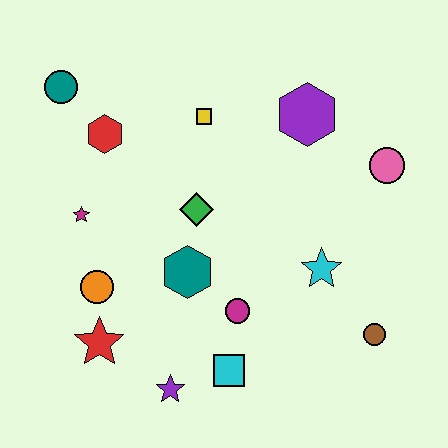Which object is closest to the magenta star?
The orange circle is closest to the magenta star.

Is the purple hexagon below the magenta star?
No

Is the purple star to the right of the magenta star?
Yes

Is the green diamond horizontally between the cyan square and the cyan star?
No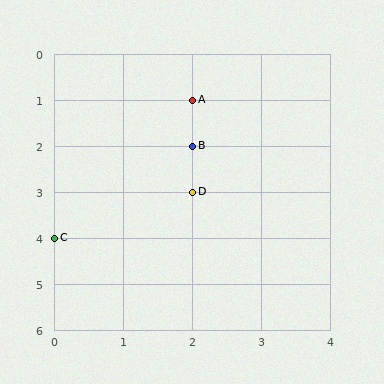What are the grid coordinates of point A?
Point A is at grid coordinates (2, 1).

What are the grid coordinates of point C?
Point C is at grid coordinates (0, 4).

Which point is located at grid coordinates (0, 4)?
Point C is at (0, 4).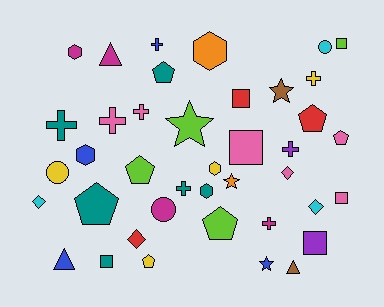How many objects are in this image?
There are 40 objects.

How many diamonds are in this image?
There are 4 diamonds.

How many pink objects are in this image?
There are 6 pink objects.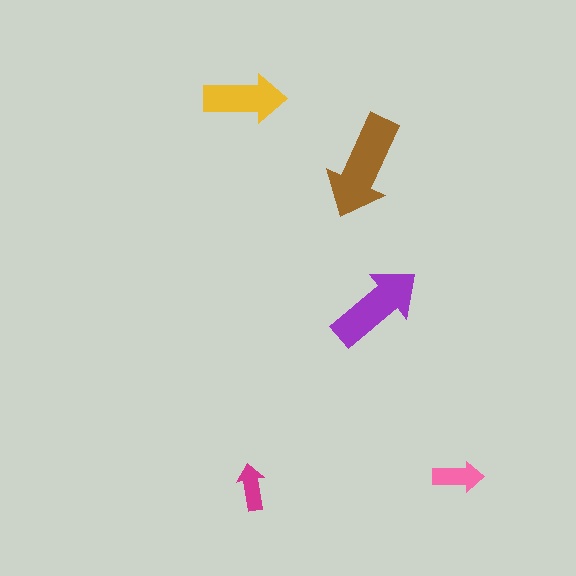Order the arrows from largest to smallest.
the brown one, the purple one, the yellow one, the pink one, the magenta one.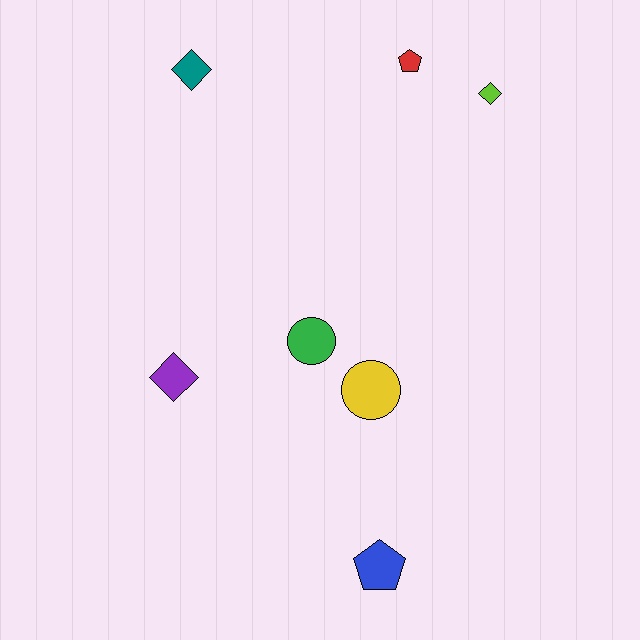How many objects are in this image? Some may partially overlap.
There are 7 objects.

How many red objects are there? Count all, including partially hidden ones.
There is 1 red object.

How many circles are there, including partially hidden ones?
There are 2 circles.